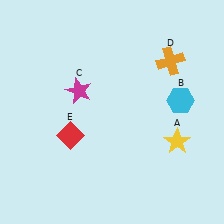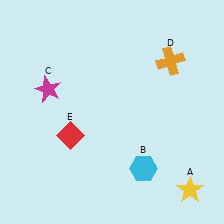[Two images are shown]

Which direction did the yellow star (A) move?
The yellow star (A) moved down.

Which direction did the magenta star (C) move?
The magenta star (C) moved left.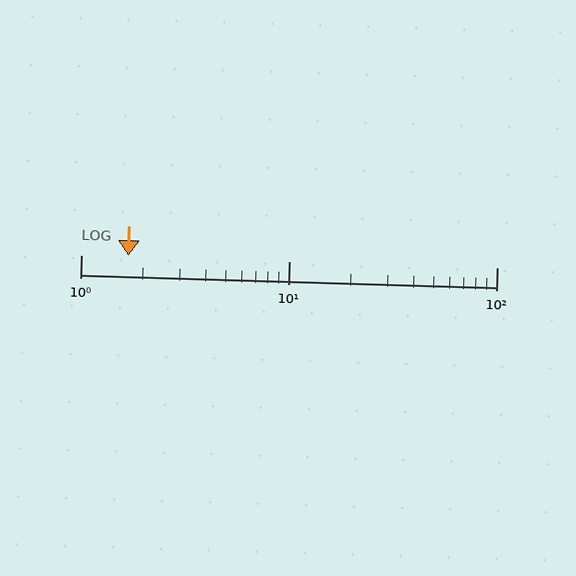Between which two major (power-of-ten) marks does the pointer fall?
The pointer is between 1 and 10.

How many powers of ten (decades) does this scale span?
The scale spans 2 decades, from 1 to 100.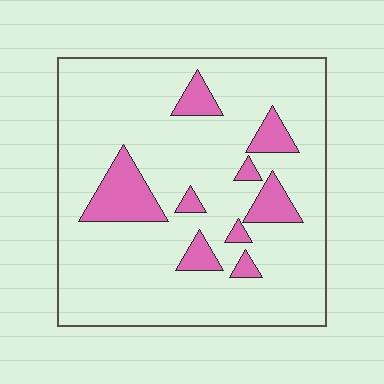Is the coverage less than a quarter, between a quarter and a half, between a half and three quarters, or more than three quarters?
Less than a quarter.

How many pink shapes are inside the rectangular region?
9.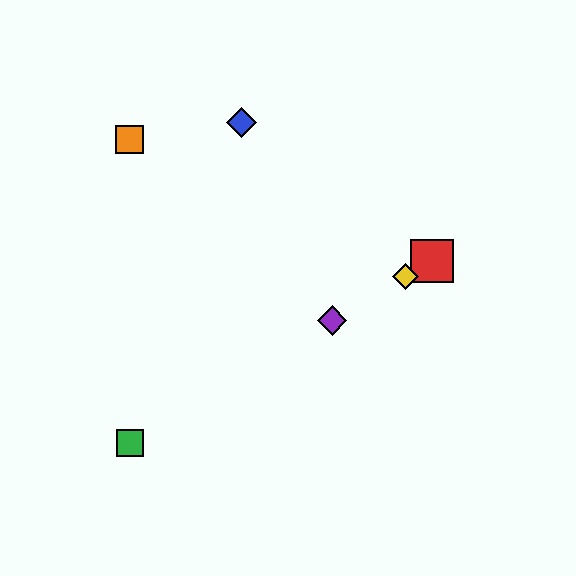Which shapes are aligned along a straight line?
The red square, the green square, the yellow diamond, the purple diamond are aligned along a straight line.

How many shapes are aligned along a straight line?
4 shapes (the red square, the green square, the yellow diamond, the purple diamond) are aligned along a straight line.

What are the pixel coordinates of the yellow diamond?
The yellow diamond is at (406, 276).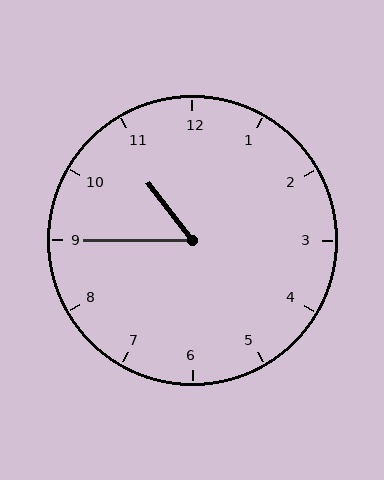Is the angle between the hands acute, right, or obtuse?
It is acute.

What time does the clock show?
10:45.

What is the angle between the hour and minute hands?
Approximately 52 degrees.